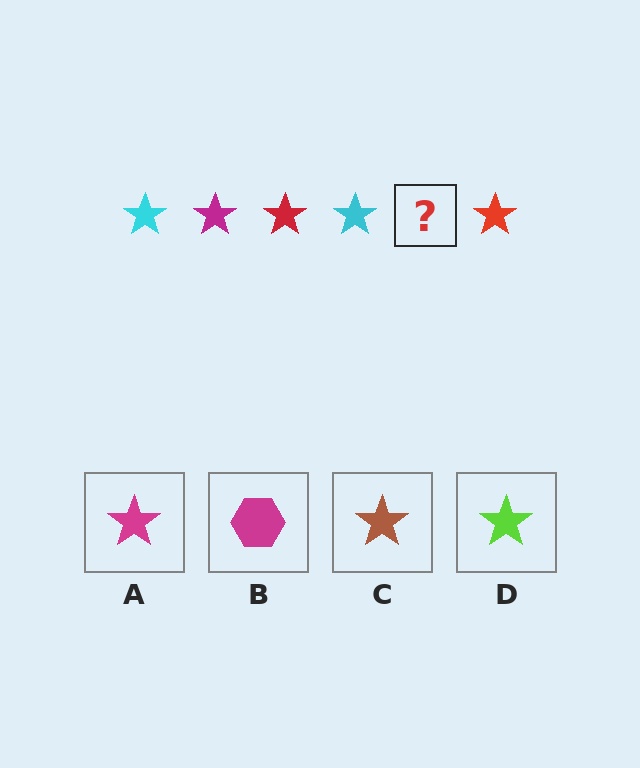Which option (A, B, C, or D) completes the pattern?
A.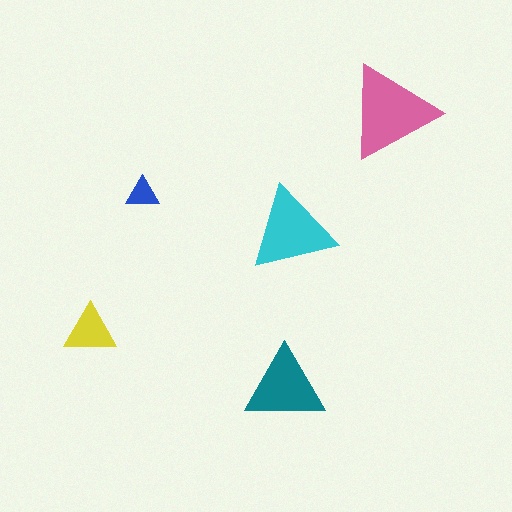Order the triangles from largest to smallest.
the pink one, the cyan one, the teal one, the yellow one, the blue one.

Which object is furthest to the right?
The pink triangle is rightmost.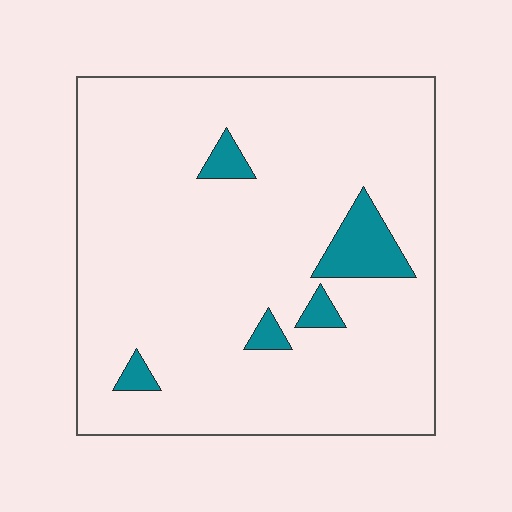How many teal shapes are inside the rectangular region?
5.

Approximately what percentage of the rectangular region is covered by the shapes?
Approximately 10%.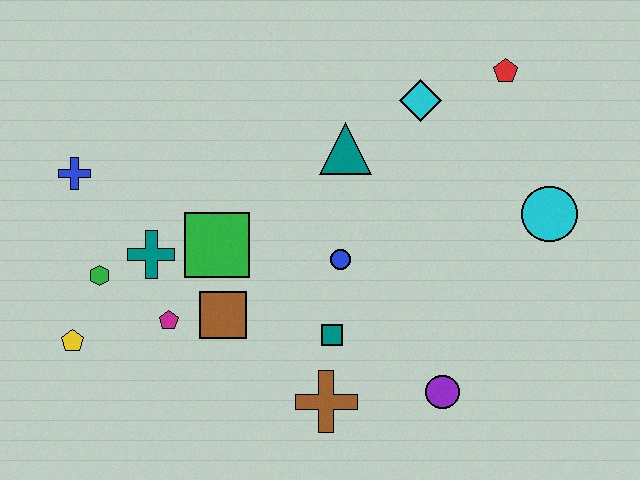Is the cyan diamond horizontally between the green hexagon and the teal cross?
No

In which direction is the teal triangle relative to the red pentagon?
The teal triangle is to the left of the red pentagon.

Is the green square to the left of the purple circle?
Yes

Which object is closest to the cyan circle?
The red pentagon is closest to the cyan circle.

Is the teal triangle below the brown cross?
No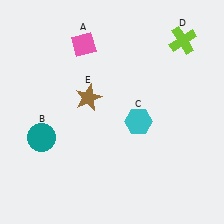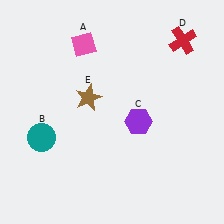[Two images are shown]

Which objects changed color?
C changed from cyan to purple. D changed from lime to red.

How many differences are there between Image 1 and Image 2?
There are 2 differences between the two images.